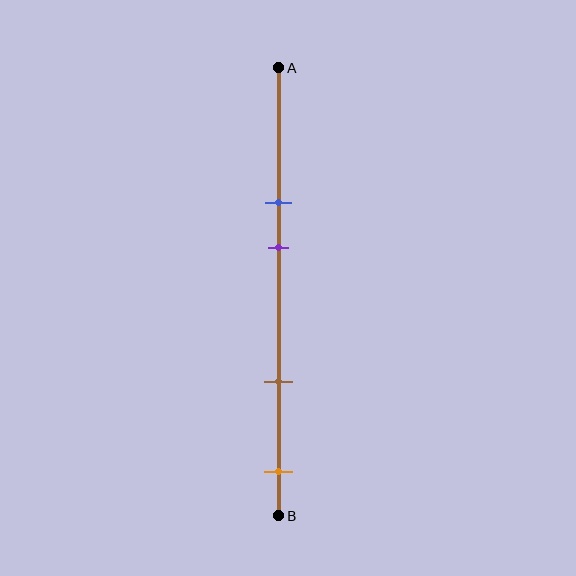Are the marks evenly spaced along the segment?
No, the marks are not evenly spaced.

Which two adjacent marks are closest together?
The blue and purple marks are the closest adjacent pair.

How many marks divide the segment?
There are 4 marks dividing the segment.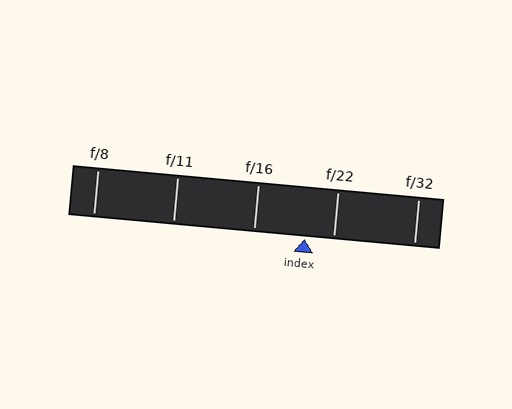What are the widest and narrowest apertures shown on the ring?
The widest aperture shown is f/8 and the narrowest is f/32.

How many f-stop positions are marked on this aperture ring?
There are 5 f-stop positions marked.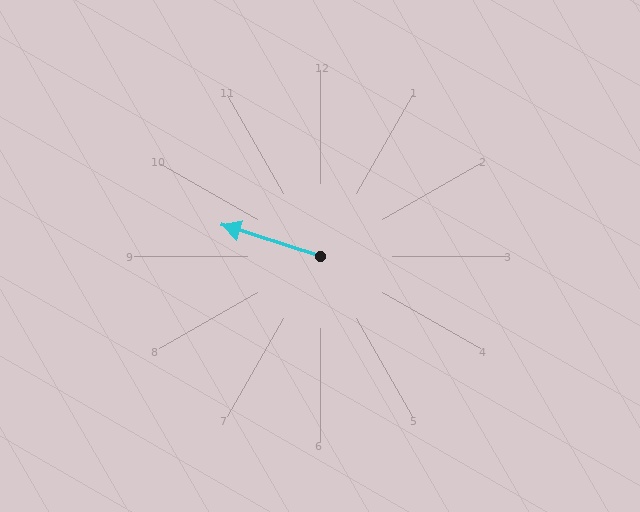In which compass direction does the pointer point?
West.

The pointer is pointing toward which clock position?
Roughly 10 o'clock.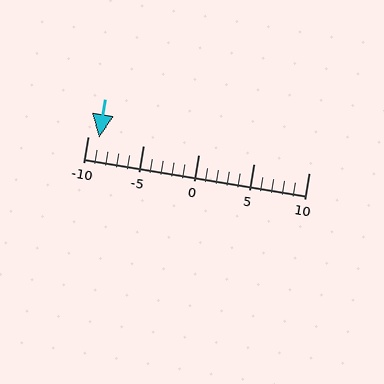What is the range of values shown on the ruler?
The ruler shows values from -10 to 10.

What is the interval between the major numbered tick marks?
The major tick marks are spaced 5 units apart.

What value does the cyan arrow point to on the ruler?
The cyan arrow points to approximately -9.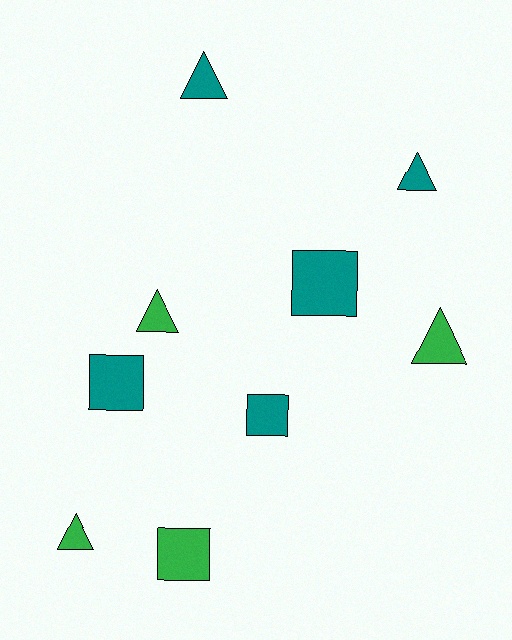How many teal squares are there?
There are 3 teal squares.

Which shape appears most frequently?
Triangle, with 5 objects.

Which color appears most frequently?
Teal, with 5 objects.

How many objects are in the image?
There are 9 objects.